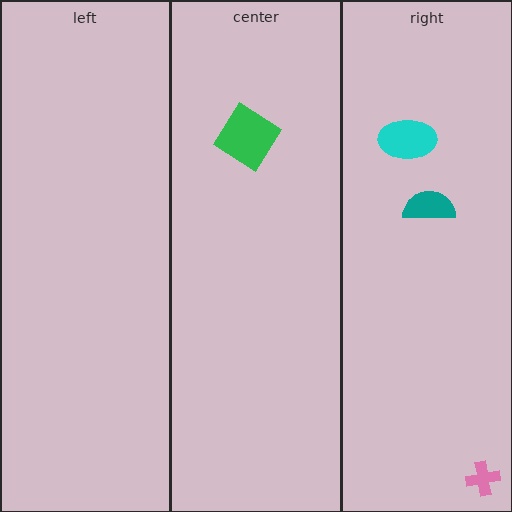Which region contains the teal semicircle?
The right region.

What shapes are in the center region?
The green diamond.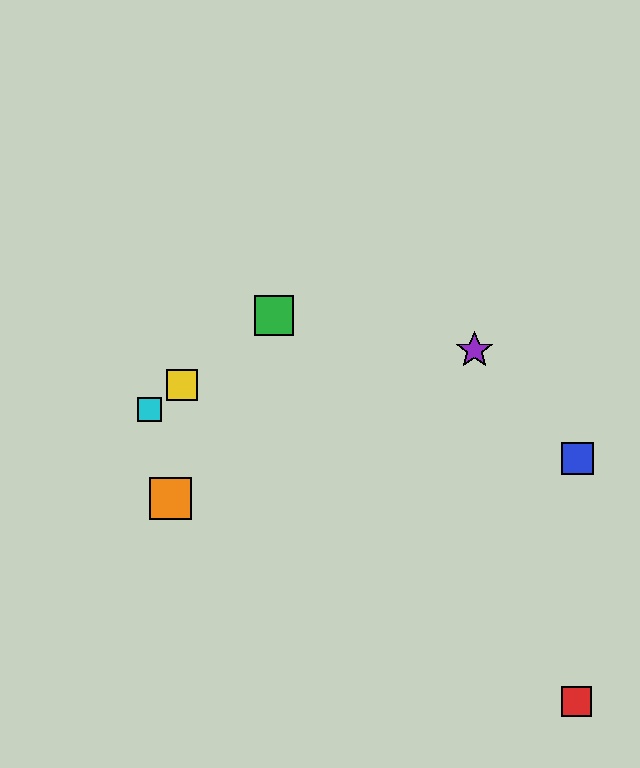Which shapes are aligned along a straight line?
The green square, the yellow square, the cyan square are aligned along a straight line.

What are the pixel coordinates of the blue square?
The blue square is at (577, 459).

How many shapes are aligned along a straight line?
3 shapes (the green square, the yellow square, the cyan square) are aligned along a straight line.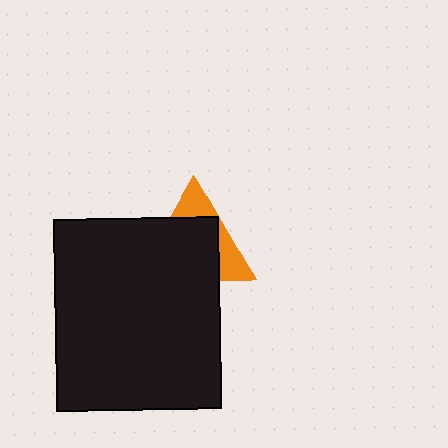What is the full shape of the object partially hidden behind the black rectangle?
The partially hidden object is an orange triangle.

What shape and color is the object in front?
The object in front is a black rectangle.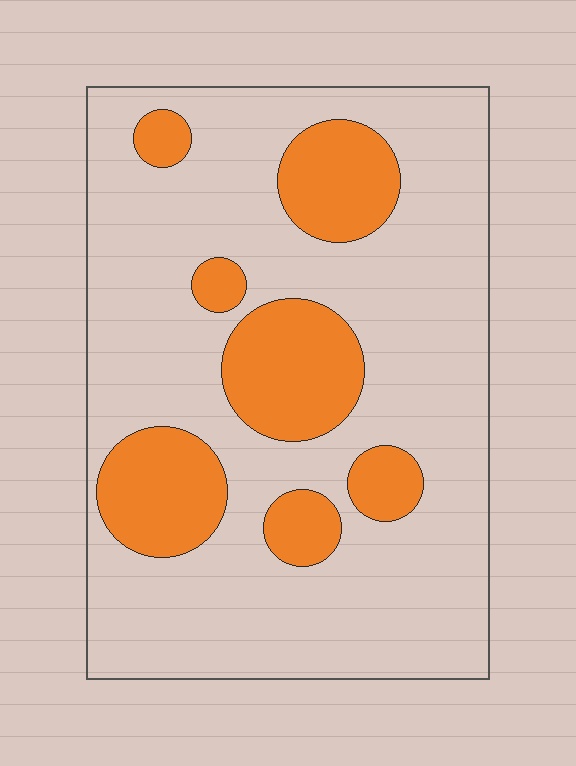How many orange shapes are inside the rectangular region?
7.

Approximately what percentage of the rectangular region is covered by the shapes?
Approximately 25%.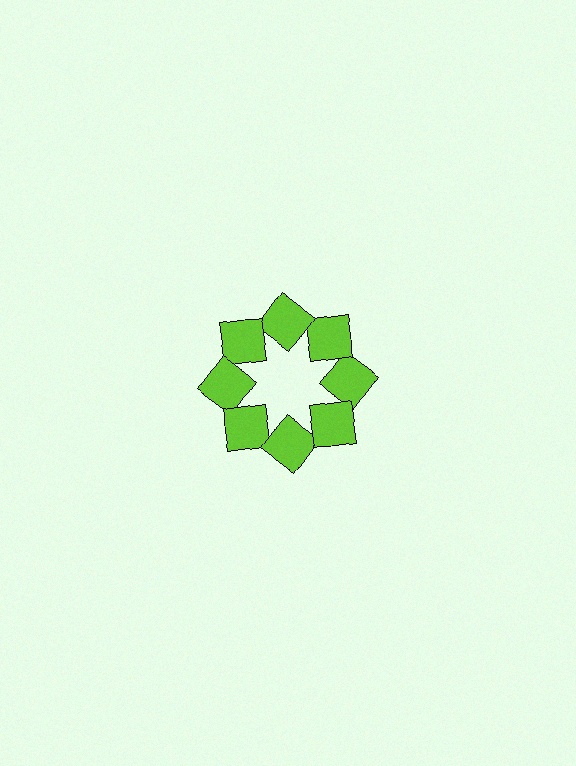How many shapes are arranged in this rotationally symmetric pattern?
There are 8 shapes, arranged in 8 groups of 1.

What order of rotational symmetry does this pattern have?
This pattern has 8-fold rotational symmetry.